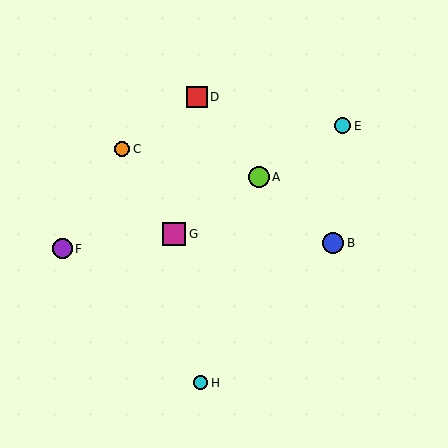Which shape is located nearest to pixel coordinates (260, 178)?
The lime circle (labeled A) at (259, 177) is nearest to that location.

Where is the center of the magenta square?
The center of the magenta square is at (174, 234).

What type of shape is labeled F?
Shape F is a purple circle.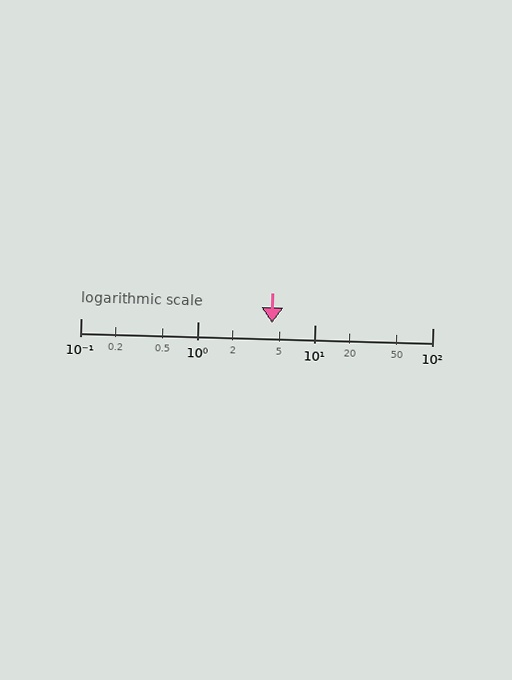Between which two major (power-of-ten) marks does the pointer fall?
The pointer is between 1 and 10.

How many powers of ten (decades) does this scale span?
The scale spans 3 decades, from 0.1 to 100.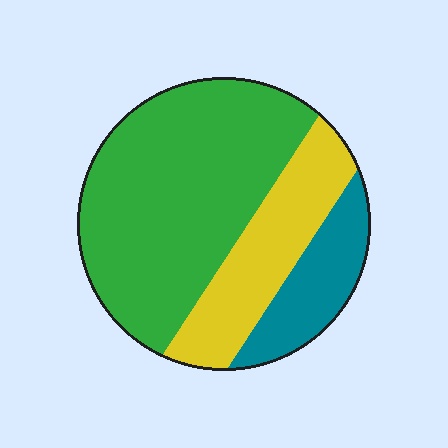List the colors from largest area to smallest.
From largest to smallest: green, yellow, teal.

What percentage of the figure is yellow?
Yellow covers roughly 25% of the figure.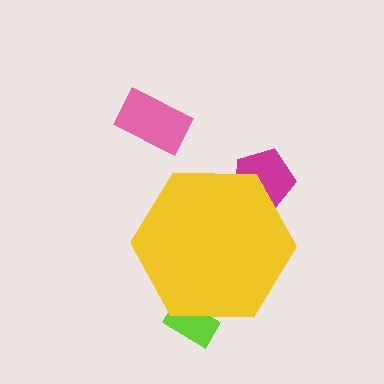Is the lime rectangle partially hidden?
Yes, the lime rectangle is partially hidden behind the yellow hexagon.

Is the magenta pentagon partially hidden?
Yes, the magenta pentagon is partially hidden behind the yellow hexagon.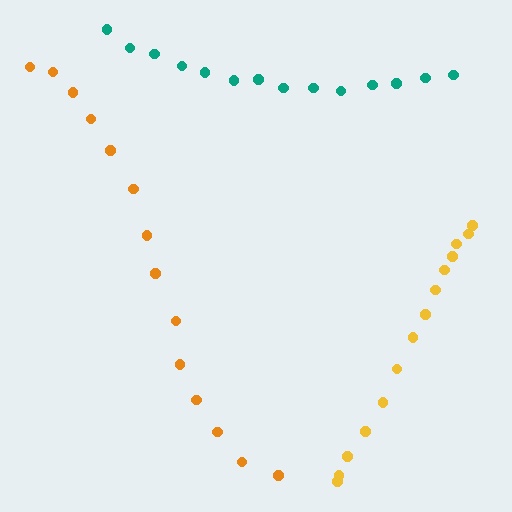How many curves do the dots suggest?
There are 3 distinct paths.